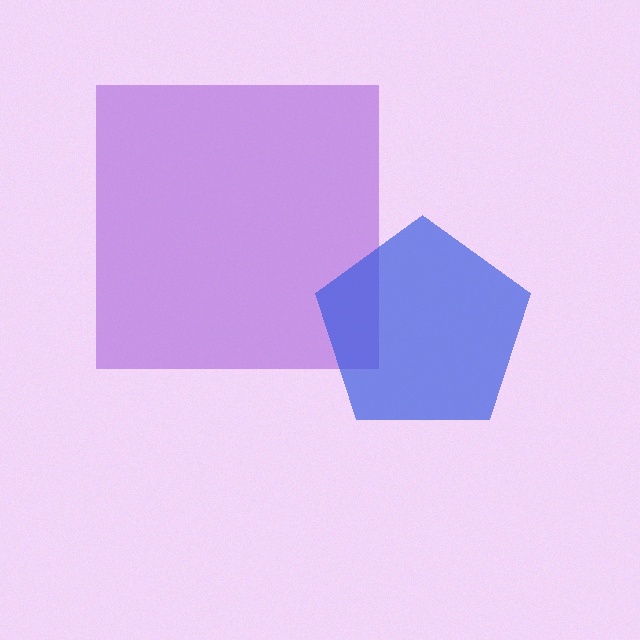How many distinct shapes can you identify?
There are 2 distinct shapes: a purple square, a blue pentagon.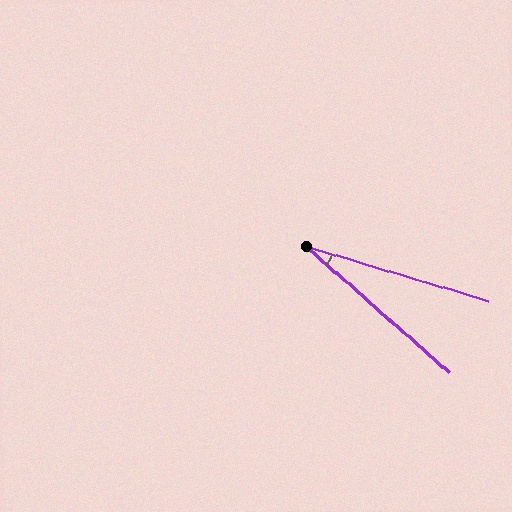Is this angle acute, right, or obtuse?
It is acute.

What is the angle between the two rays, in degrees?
Approximately 25 degrees.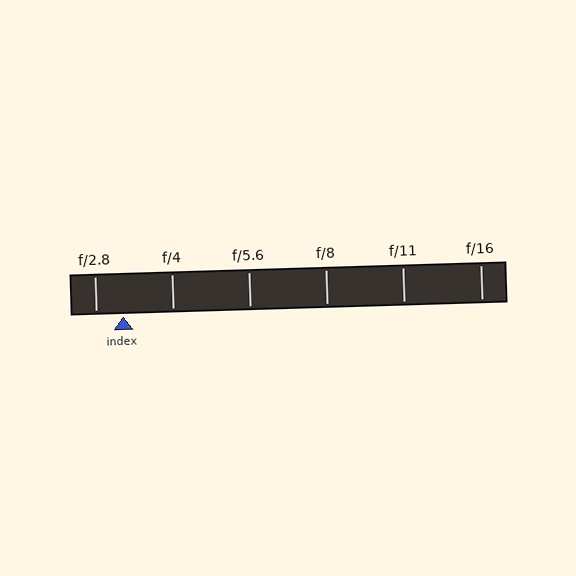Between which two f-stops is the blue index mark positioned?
The index mark is between f/2.8 and f/4.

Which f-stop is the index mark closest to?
The index mark is closest to f/2.8.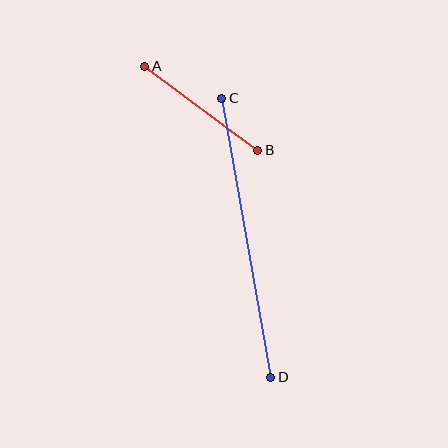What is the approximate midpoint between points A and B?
The midpoint is at approximately (201, 108) pixels.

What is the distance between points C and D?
The distance is approximately 284 pixels.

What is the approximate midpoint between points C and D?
The midpoint is at approximately (246, 238) pixels.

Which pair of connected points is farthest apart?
Points C and D are farthest apart.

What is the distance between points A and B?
The distance is approximately 141 pixels.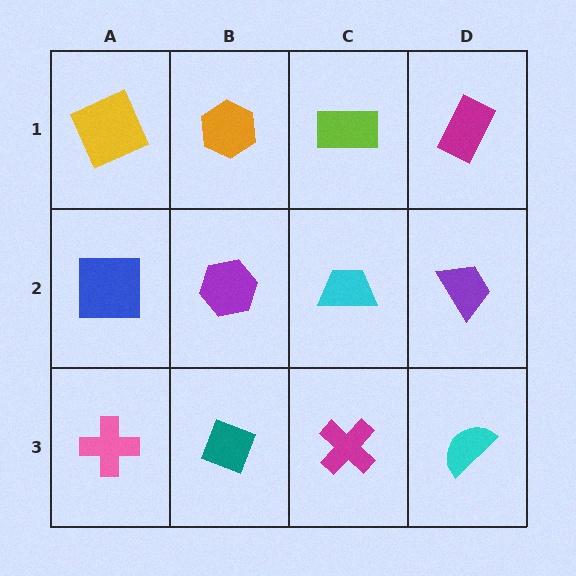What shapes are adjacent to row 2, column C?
A lime rectangle (row 1, column C), a magenta cross (row 3, column C), a purple hexagon (row 2, column B), a purple trapezoid (row 2, column D).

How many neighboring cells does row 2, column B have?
4.